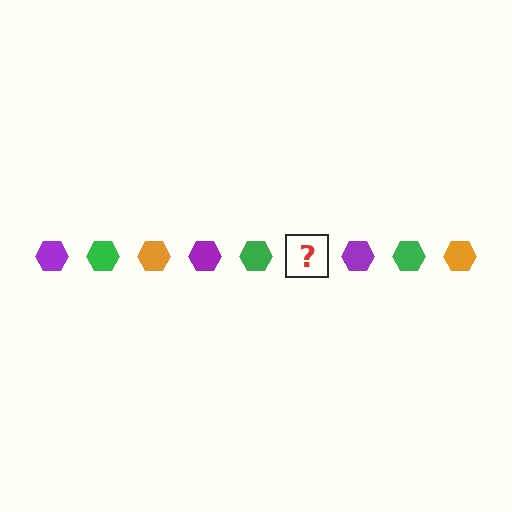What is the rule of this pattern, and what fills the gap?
The rule is that the pattern cycles through purple, green, orange hexagons. The gap should be filled with an orange hexagon.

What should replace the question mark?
The question mark should be replaced with an orange hexagon.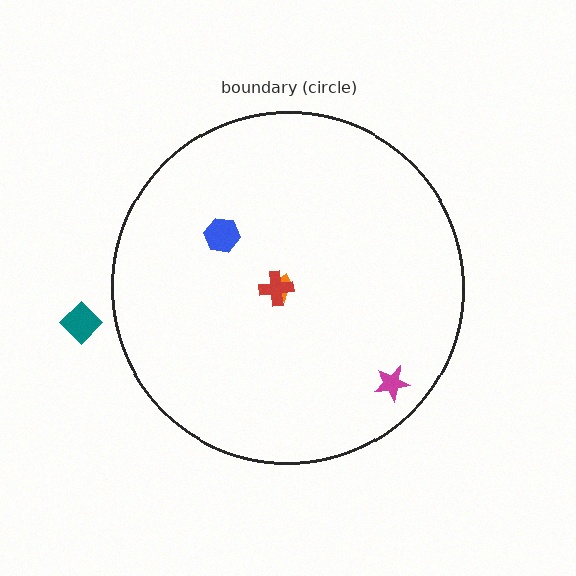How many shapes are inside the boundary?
4 inside, 1 outside.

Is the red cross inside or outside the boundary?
Inside.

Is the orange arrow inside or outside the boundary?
Inside.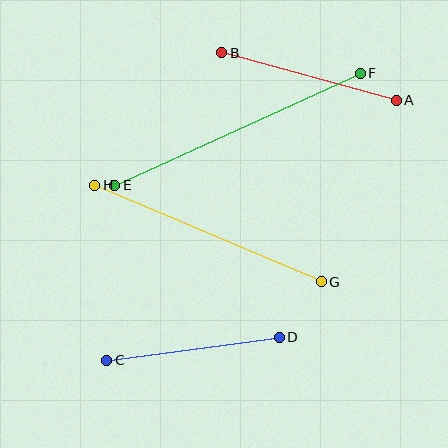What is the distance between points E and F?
The distance is approximately 270 pixels.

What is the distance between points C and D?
The distance is approximately 174 pixels.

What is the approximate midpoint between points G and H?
The midpoint is at approximately (208, 234) pixels.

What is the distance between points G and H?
The distance is approximately 247 pixels.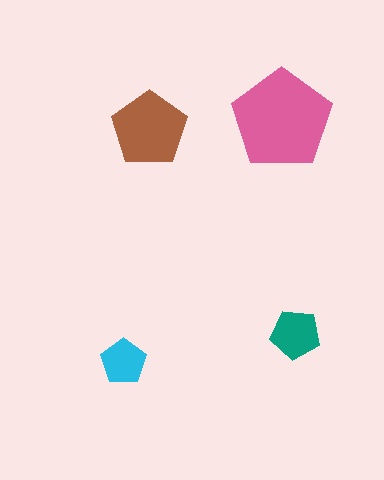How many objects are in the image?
There are 4 objects in the image.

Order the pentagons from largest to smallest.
the pink one, the brown one, the teal one, the cyan one.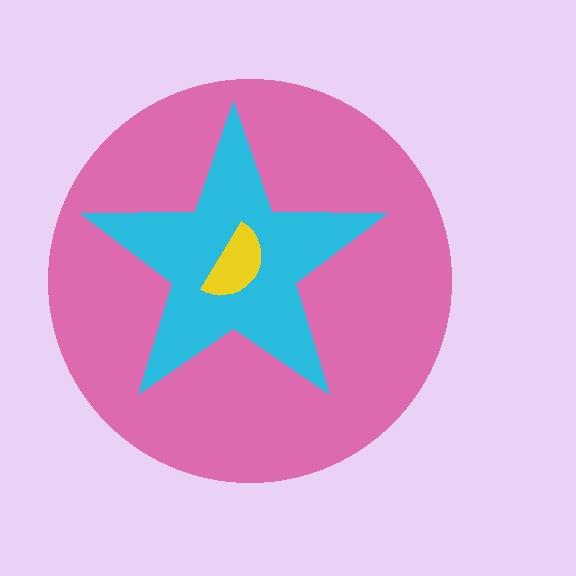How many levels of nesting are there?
3.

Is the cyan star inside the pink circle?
Yes.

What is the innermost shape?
The yellow semicircle.